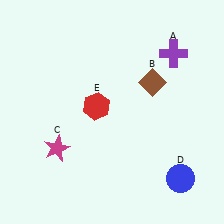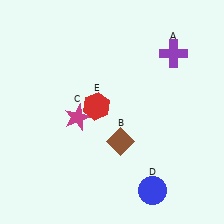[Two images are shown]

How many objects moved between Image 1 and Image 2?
3 objects moved between the two images.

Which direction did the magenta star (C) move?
The magenta star (C) moved up.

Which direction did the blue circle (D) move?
The blue circle (D) moved left.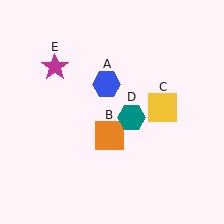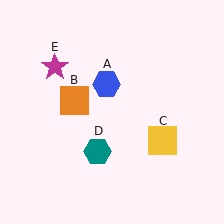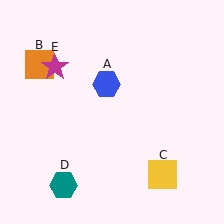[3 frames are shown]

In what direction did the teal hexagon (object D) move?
The teal hexagon (object D) moved down and to the left.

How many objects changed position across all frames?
3 objects changed position: orange square (object B), yellow square (object C), teal hexagon (object D).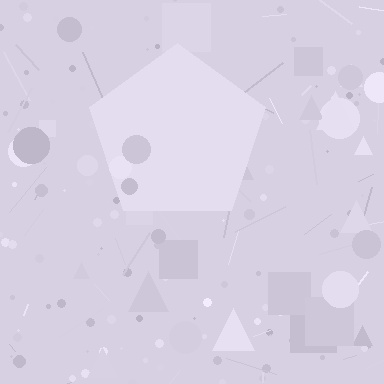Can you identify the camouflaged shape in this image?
The camouflaged shape is a pentagon.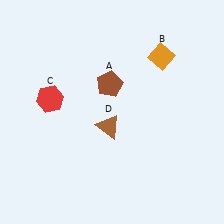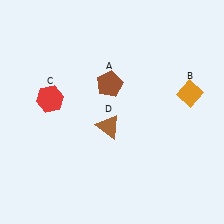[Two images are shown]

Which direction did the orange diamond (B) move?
The orange diamond (B) moved down.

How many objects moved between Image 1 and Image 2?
1 object moved between the two images.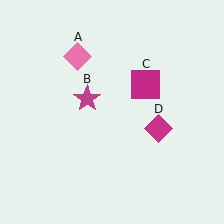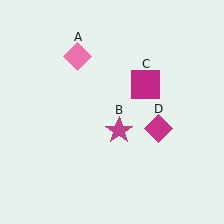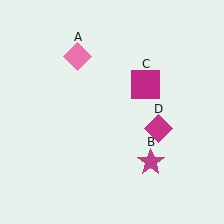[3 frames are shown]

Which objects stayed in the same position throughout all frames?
Pink diamond (object A) and magenta square (object C) and magenta diamond (object D) remained stationary.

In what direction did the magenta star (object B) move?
The magenta star (object B) moved down and to the right.